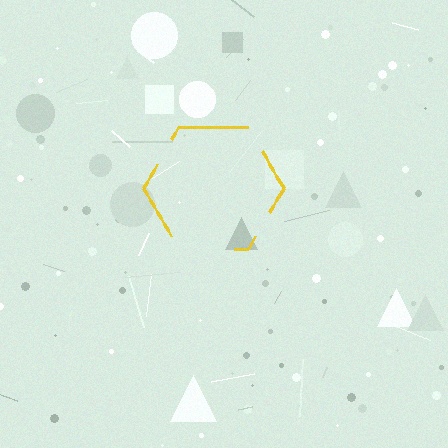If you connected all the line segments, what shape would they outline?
They would outline a hexagon.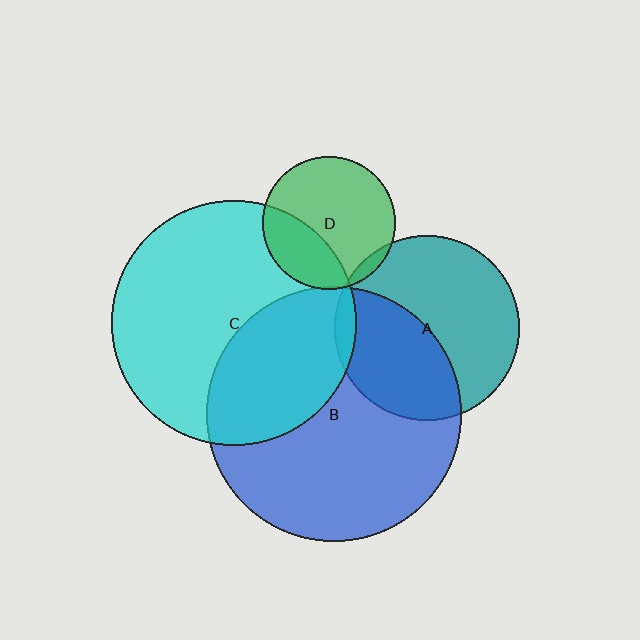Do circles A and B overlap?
Yes.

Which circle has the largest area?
Circle B (blue).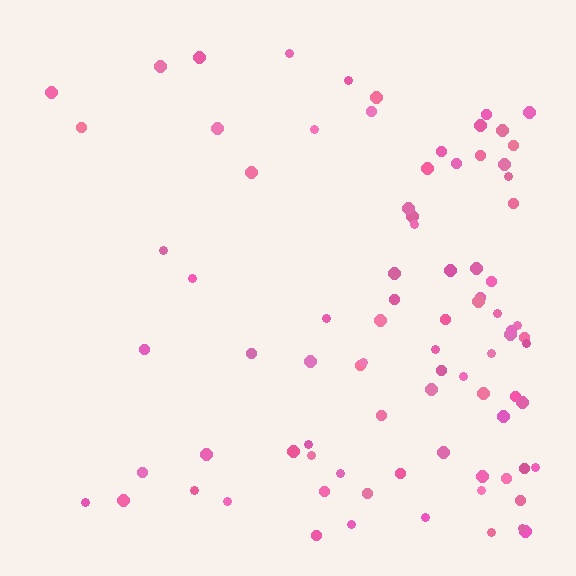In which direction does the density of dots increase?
From left to right, with the right side densest.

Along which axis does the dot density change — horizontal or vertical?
Horizontal.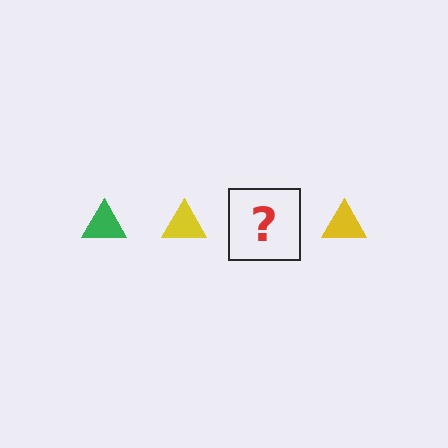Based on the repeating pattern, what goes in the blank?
The blank should be a green triangle.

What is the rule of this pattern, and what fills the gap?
The rule is that the pattern cycles through green, yellow triangles. The gap should be filled with a green triangle.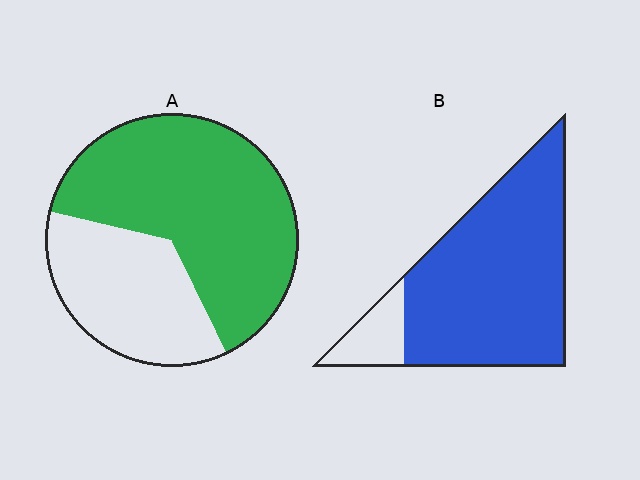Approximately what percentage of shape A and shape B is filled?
A is approximately 65% and B is approximately 85%.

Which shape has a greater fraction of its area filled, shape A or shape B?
Shape B.